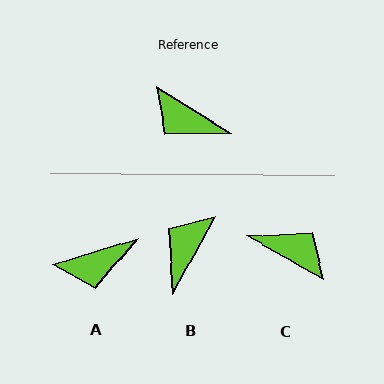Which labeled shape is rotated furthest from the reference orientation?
C, about 177 degrees away.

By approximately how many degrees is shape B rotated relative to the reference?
Approximately 86 degrees clockwise.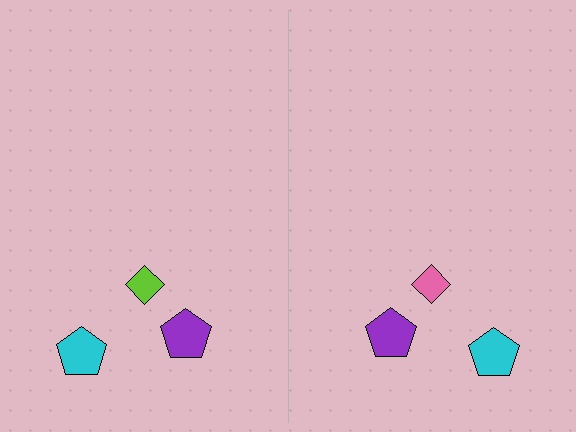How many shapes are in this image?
There are 6 shapes in this image.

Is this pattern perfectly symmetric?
No, the pattern is not perfectly symmetric. The pink diamond on the right side breaks the symmetry — its mirror counterpart is lime.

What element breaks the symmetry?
The pink diamond on the right side breaks the symmetry — its mirror counterpart is lime.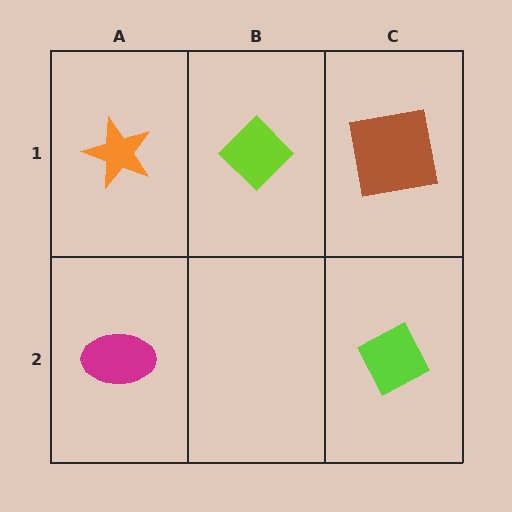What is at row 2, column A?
A magenta ellipse.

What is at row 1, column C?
A brown square.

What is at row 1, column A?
An orange star.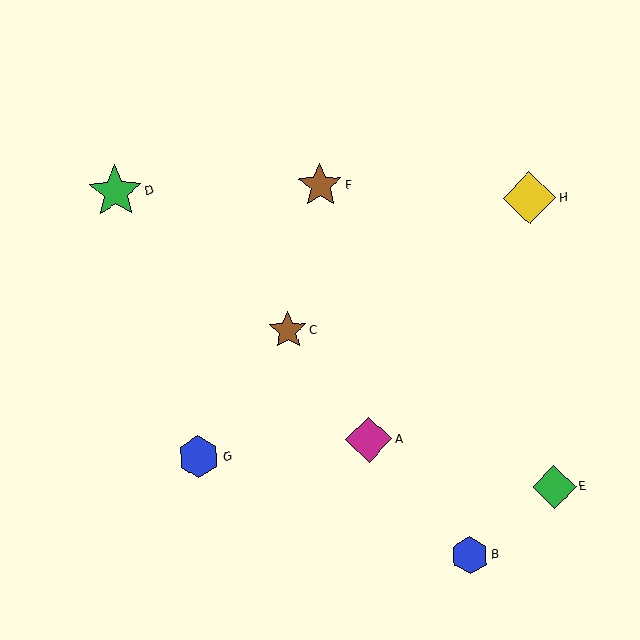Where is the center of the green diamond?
The center of the green diamond is at (554, 487).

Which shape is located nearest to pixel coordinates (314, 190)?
The brown star (labeled F) at (320, 186) is nearest to that location.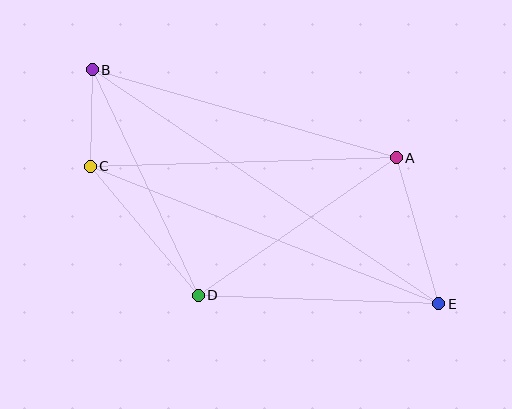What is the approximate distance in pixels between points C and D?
The distance between C and D is approximately 169 pixels.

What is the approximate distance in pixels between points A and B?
The distance between A and B is approximately 317 pixels.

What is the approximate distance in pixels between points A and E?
The distance between A and E is approximately 152 pixels.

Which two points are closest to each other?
Points B and C are closest to each other.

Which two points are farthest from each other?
Points B and E are farthest from each other.